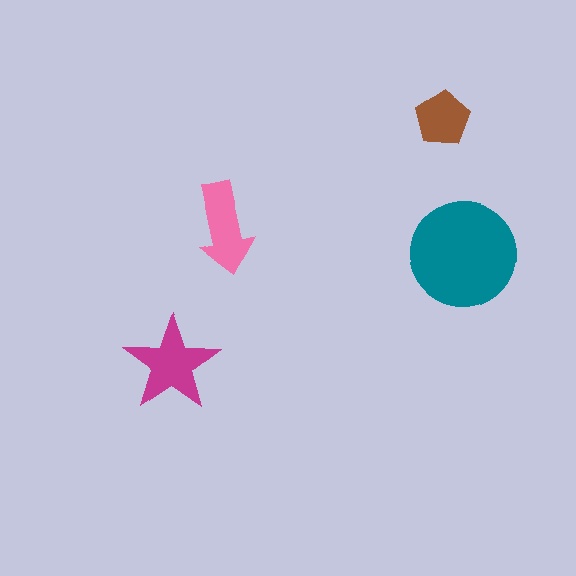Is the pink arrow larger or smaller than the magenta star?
Smaller.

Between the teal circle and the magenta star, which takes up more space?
The teal circle.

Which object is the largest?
The teal circle.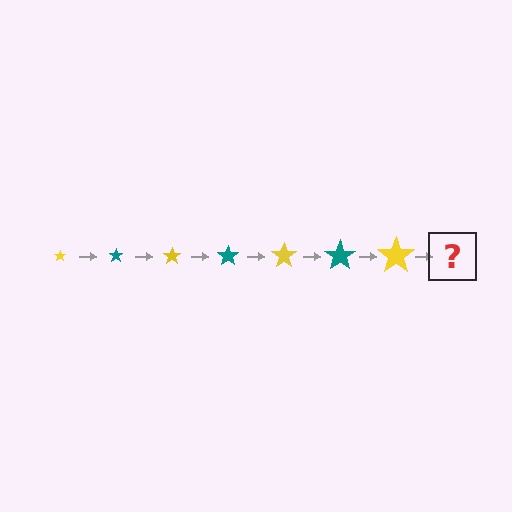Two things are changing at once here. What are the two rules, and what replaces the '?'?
The two rules are that the star grows larger each step and the color cycles through yellow and teal. The '?' should be a teal star, larger than the previous one.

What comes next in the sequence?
The next element should be a teal star, larger than the previous one.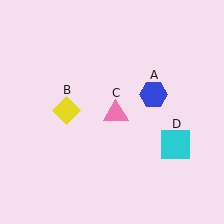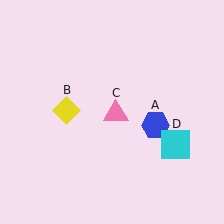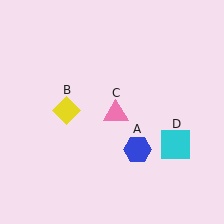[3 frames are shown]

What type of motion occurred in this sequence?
The blue hexagon (object A) rotated clockwise around the center of the scene.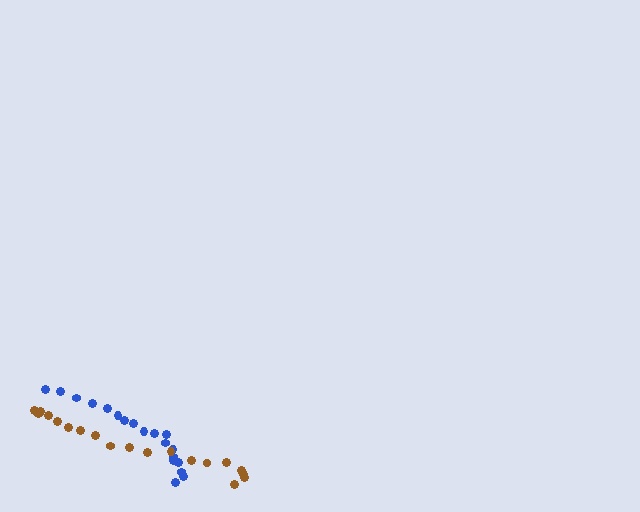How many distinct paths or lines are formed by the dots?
There are 2 distinct paths.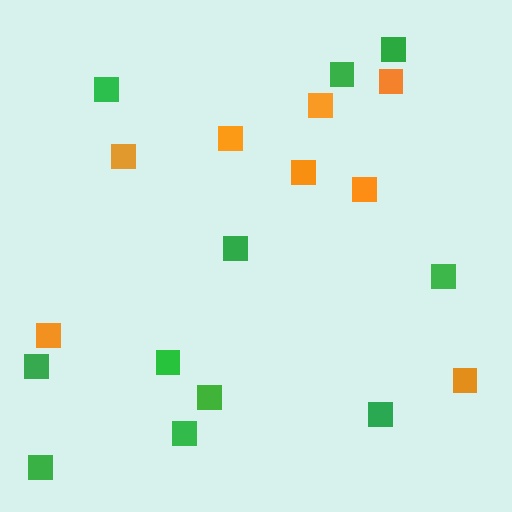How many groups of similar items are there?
There are 2 groups: one group of green squares (11) and one group of orange squares (8).